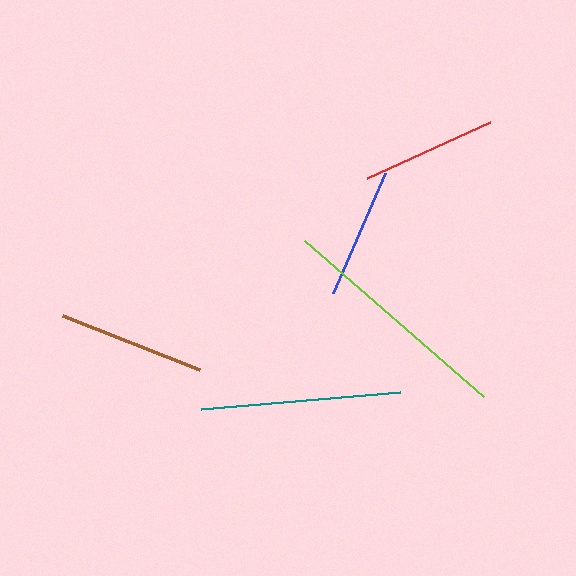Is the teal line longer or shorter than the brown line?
The teal line is longer than the brown line.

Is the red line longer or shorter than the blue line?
The red line is longer than the blue line.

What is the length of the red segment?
The red segment is approximately 136 pixels long.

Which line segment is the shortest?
The blue line is the shortest at approximately 131 pixels.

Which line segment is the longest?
The lime line is the longest at approximately 238 pixels.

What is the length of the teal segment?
The teal segment is approximately 200 pixels long.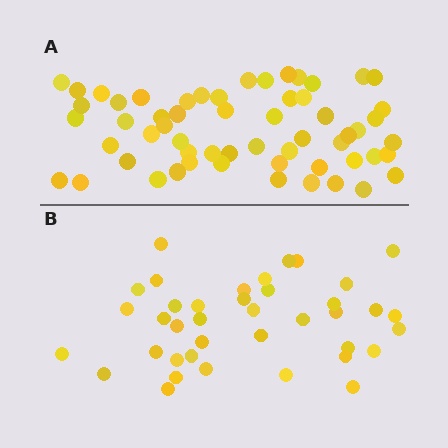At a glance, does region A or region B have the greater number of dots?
Region A (the top region) has more dots.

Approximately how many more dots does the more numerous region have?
Region A has approximately 20 more dots than region B.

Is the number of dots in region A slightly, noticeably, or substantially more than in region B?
Region A has substantially more. The ratio is roughly 1.5 to 1.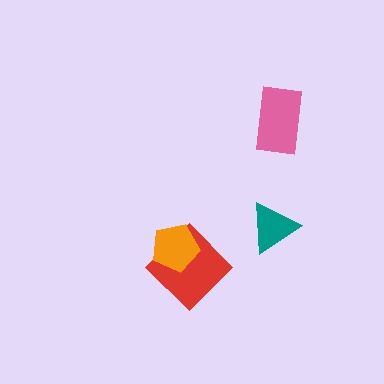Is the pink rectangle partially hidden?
No, no other shape covers it.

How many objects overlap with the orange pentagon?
1 object overlaps with the orange pentagon.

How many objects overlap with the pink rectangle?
0 objects overlap with the pink rectangle.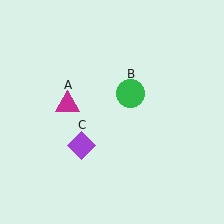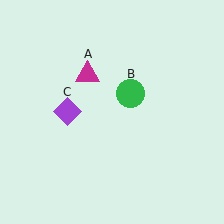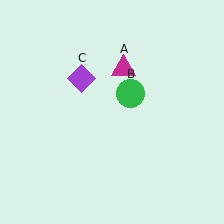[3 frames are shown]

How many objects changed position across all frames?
2 objects changed position: magenta triangle (object A), purple diamond (object C).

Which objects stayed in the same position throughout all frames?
Green circle (object B) remained stationary.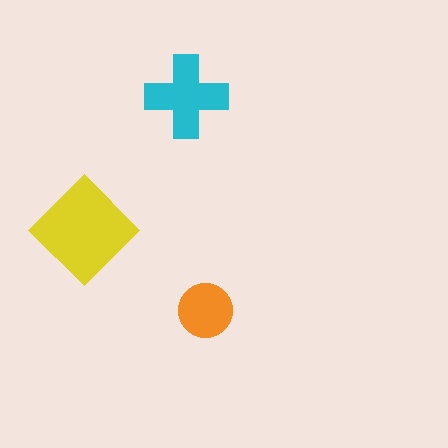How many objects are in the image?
There are 3 objects in the image.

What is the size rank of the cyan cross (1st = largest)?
2nd.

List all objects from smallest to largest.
The orange circle, the cyan cross, the yellow diamond.